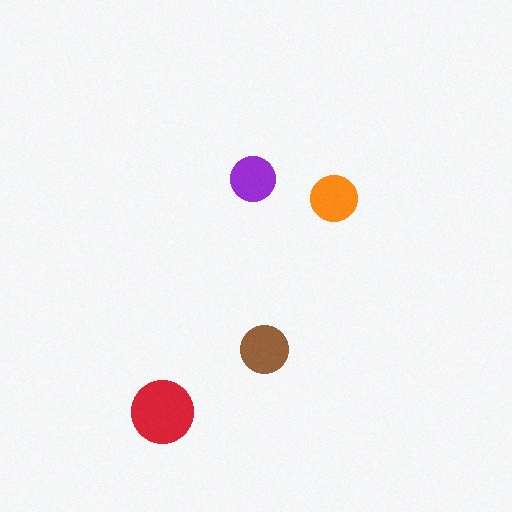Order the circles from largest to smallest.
the red one, the brown one, the orange one, the purple one.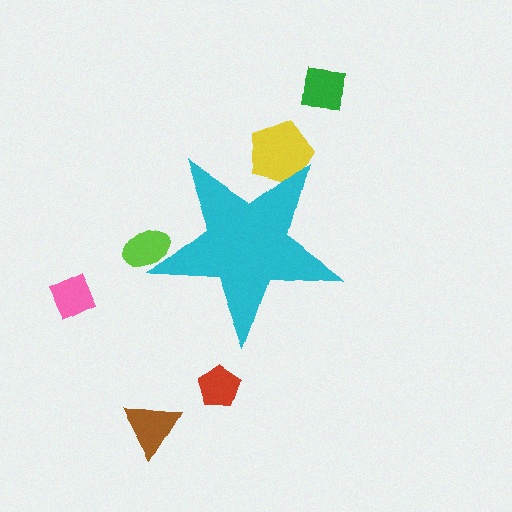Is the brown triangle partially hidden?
No, the brown triangle is fully visible.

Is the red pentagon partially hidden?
No, the red pentagon is fully visible.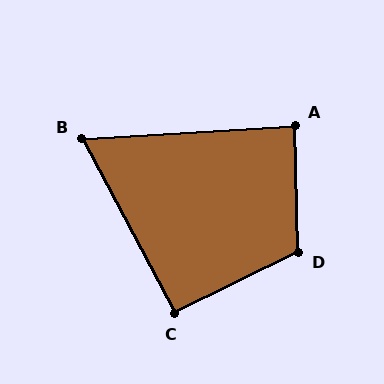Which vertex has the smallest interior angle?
B, at approximately 66 degrees.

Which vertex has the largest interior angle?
D, at approximately 114 degrees.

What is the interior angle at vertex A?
Approximately 88 degrees (approximately right).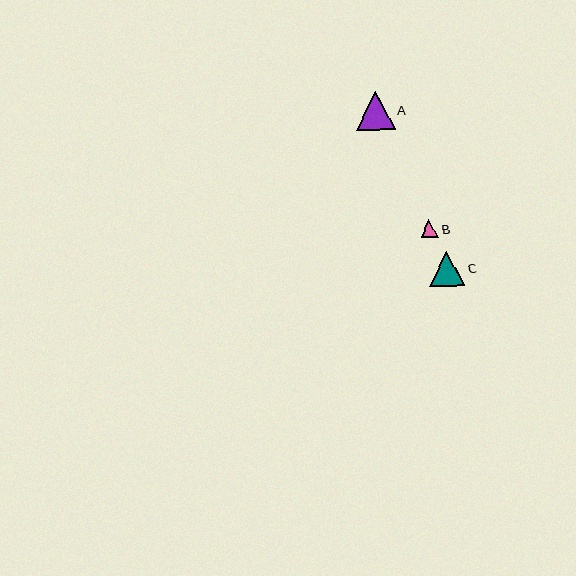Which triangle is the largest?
Triangle A is the largest with a size of approximately 38 pixels.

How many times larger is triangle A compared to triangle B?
Triangle A is approximately 2.2 times the size of triangle B.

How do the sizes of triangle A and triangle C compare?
Triangle A and triangle C are approximately the same size.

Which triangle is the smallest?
Triangle B is the smallest with a size of approximately 17 pixels.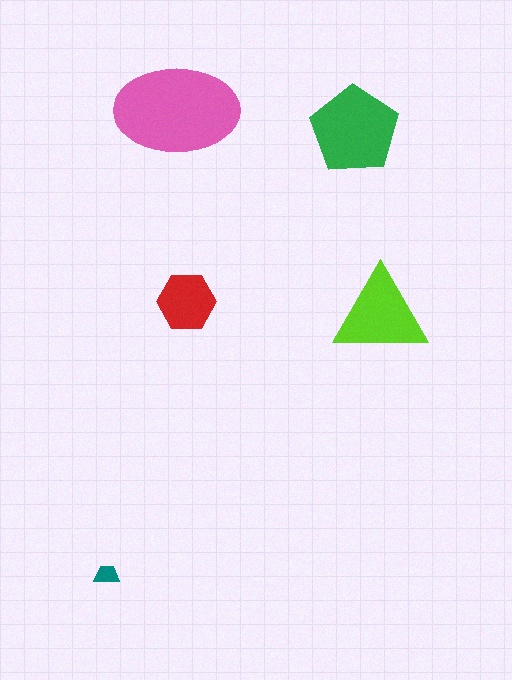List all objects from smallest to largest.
The teal trapezoid, the red hexagon, the lime triangle, the green pentagon, the pink ellipse.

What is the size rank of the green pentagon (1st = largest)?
2nd.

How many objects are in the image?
There are 5 objects in the image.